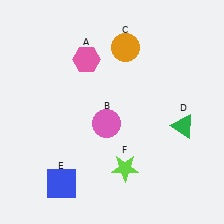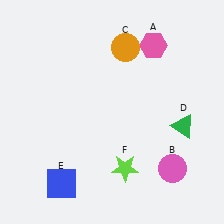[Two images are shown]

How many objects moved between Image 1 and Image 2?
2 objects moved between the two images.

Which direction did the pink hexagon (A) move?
The pink hexagon (A) moved right.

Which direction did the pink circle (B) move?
The pink circle (B) moved right.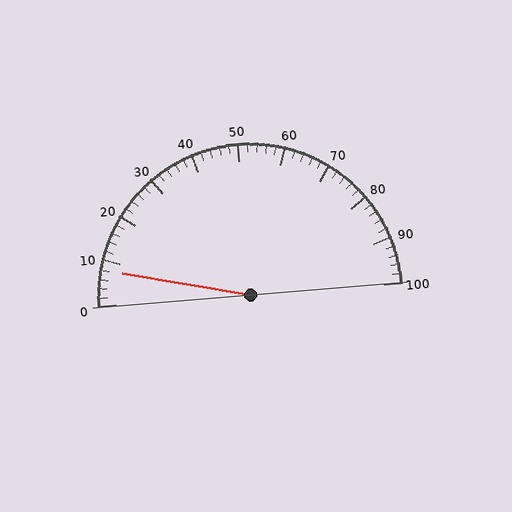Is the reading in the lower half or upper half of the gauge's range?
The reading is in the lower half of the range (0 to 100).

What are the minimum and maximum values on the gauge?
The gauge ranges from 0 to 100.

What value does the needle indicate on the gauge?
The needle indicates approximately 8.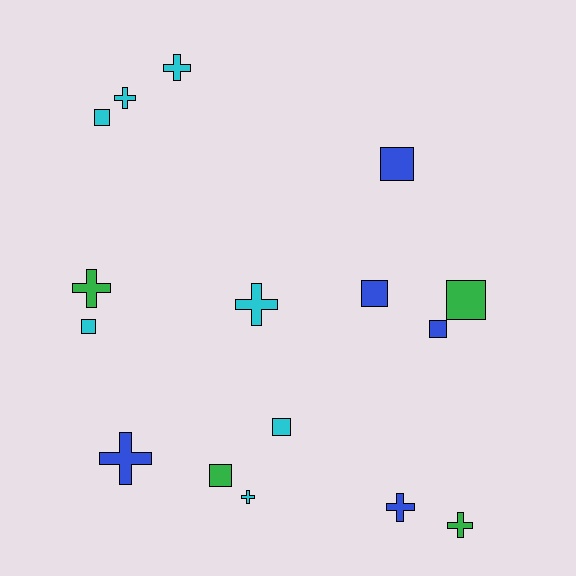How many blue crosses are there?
There are 2 blue crosses.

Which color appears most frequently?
Cyan, with 7 objects.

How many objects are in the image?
There are 16 objects.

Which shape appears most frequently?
Cross, with 8 objects.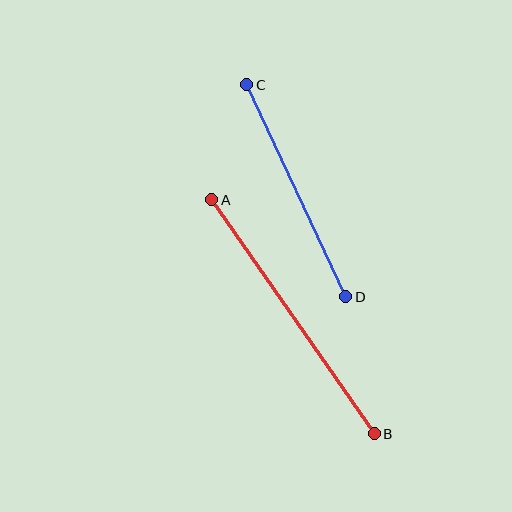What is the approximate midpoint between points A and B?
The midpoint is at approximately (293, 317) pixels.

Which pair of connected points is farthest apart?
Points A and B are farthest apart.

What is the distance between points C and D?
The distance is approximately 234 pixels.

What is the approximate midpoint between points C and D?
The midpoint is at approximately (296, 191) pixels.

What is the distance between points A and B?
The distance is approximately 285 pixels.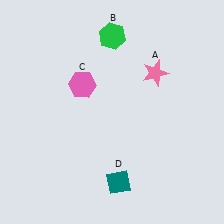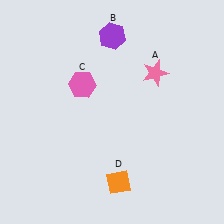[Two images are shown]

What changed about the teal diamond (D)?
In Image 1, D is teal. In Image 2, it changed to orange.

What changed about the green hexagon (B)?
In Image 1, B is green. In Image 2, it changed to purple.